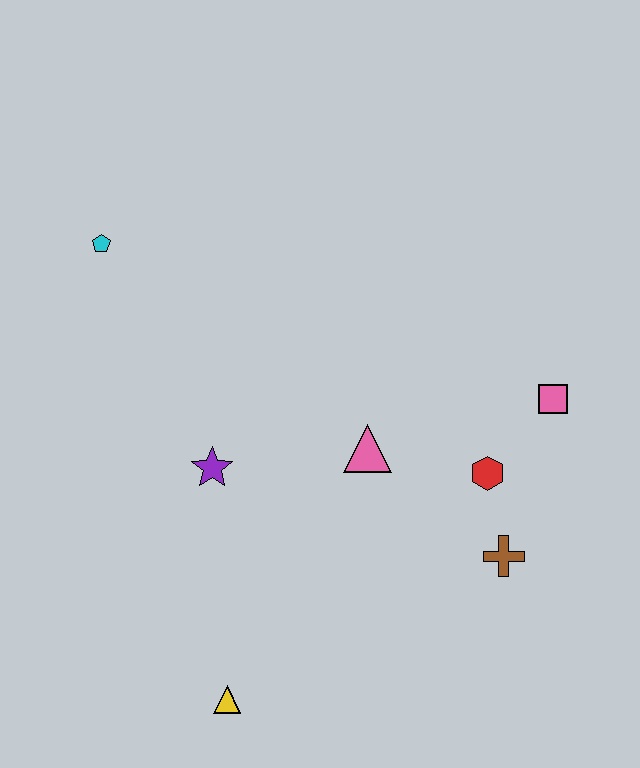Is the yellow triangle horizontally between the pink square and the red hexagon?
No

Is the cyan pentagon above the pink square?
Yes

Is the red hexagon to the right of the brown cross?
No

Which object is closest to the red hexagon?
The brown cross is closest to the red hexagon.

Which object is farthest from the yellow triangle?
The cyan pentagon is farthest from the yellow triangle.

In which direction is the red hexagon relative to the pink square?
The red hexagon is below the pink square.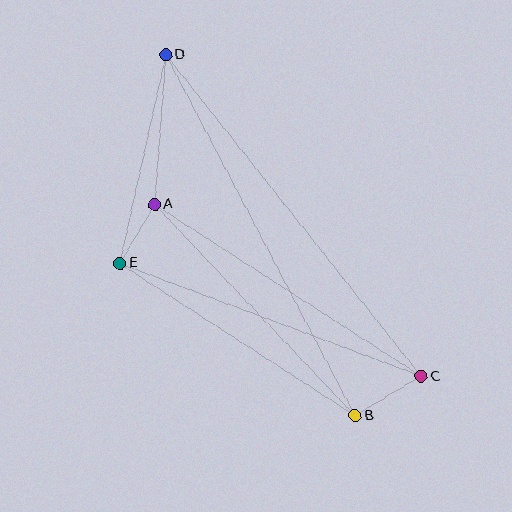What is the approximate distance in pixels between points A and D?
The distance between A and D is approximately 150 pixels.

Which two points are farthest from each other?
Points C and D are farthest from each other.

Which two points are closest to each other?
Points A and E are closest to each other.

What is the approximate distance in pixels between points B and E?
The distance between B and E is approximately 281 pixels.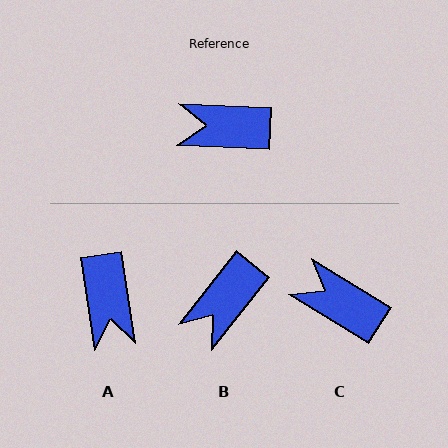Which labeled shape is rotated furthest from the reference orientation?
A, about 102 degrees away.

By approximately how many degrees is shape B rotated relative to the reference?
Approximately 54 degrees counter-clockwise.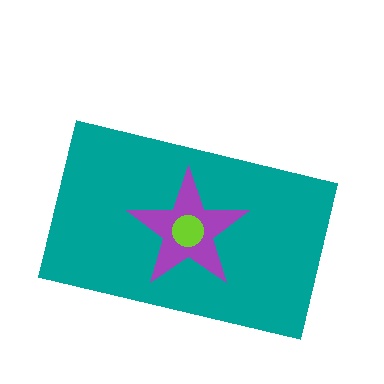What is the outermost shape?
The teal rectangle.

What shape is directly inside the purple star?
The lime circle.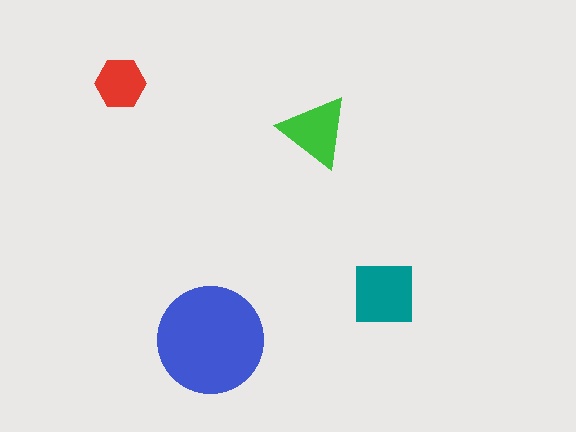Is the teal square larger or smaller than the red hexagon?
Larger.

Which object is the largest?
The blue circle.